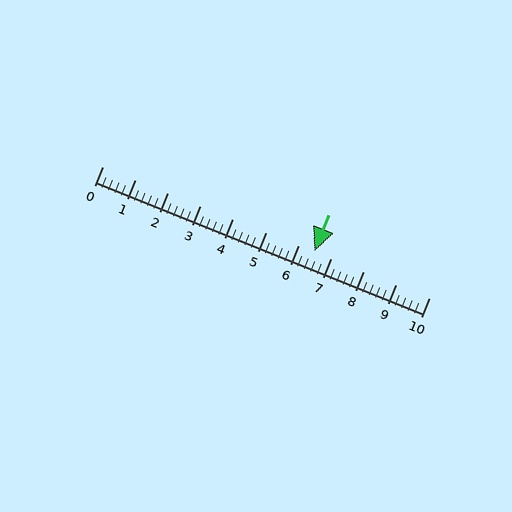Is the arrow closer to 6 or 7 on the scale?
The arrow is closer to 7.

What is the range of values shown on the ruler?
The ruler shows values from 0 to 10.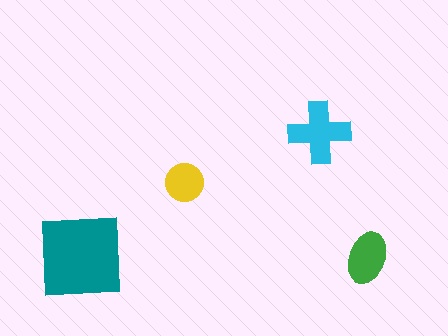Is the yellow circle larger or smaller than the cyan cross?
Smaller.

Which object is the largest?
The teal square.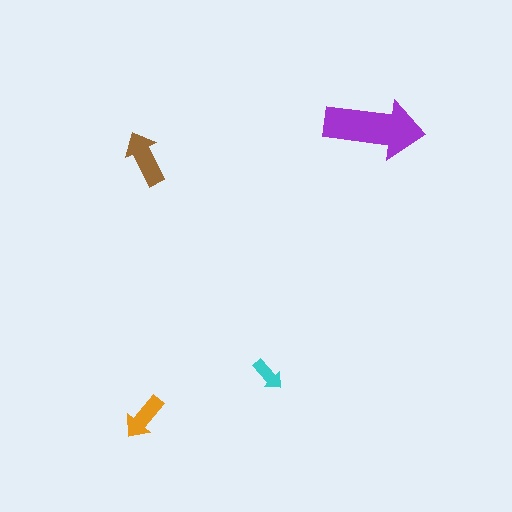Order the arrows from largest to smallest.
the purple one, the brown one, the orange one, the cyan one.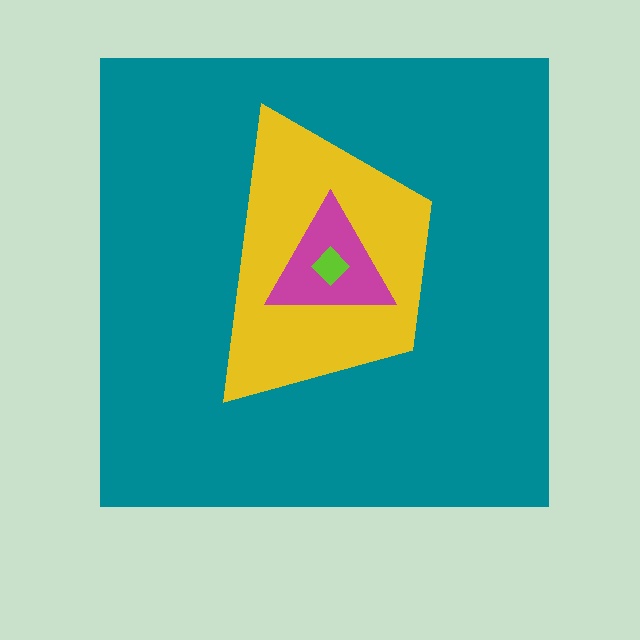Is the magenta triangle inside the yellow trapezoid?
Yes.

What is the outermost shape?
The teal square.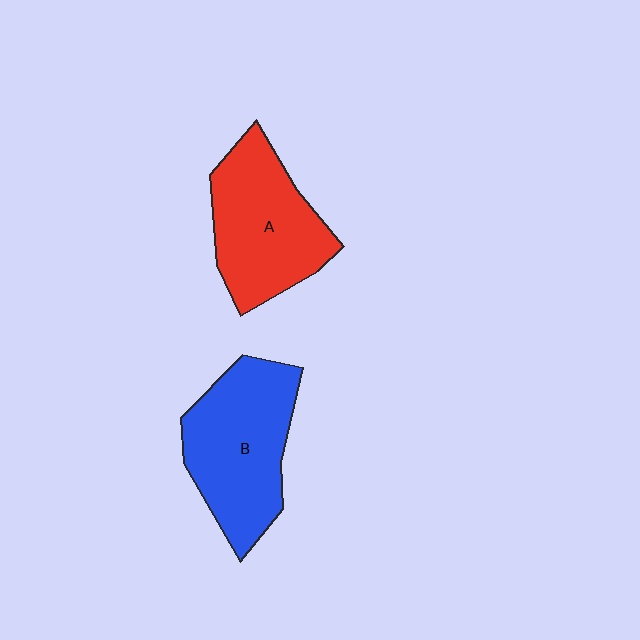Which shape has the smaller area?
Shape A (red).